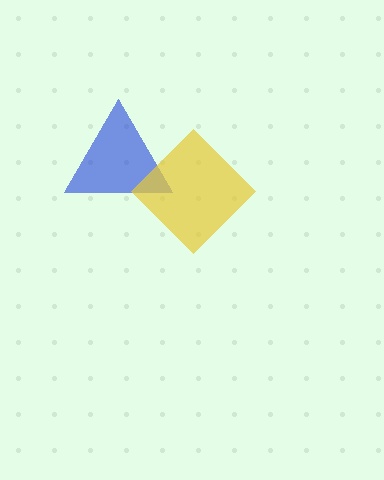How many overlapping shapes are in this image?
There are 2 overlapping shapes in the image.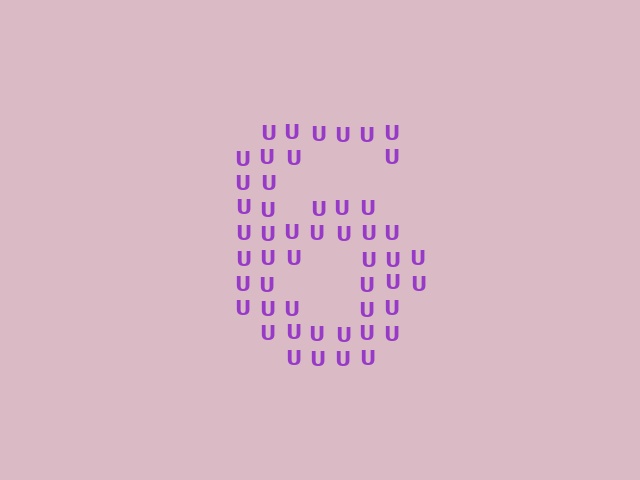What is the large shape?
The large shape is the digit 6.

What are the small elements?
The small elements are letter U's.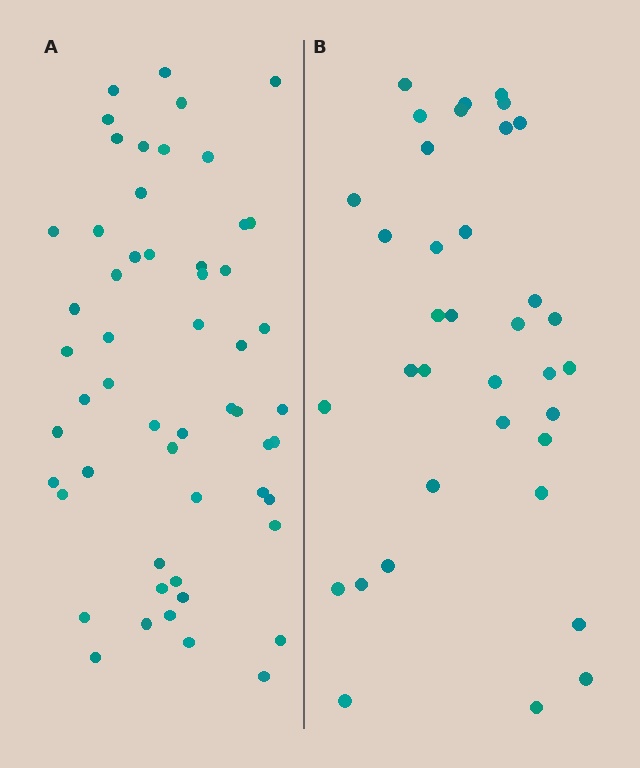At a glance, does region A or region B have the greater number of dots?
Region A (the left region) has more dots.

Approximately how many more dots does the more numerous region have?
Region A has approximately 20 more dots than region B.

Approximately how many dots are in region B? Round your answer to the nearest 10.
About 40 dots. (The exact count is 36, which rounds to 40.)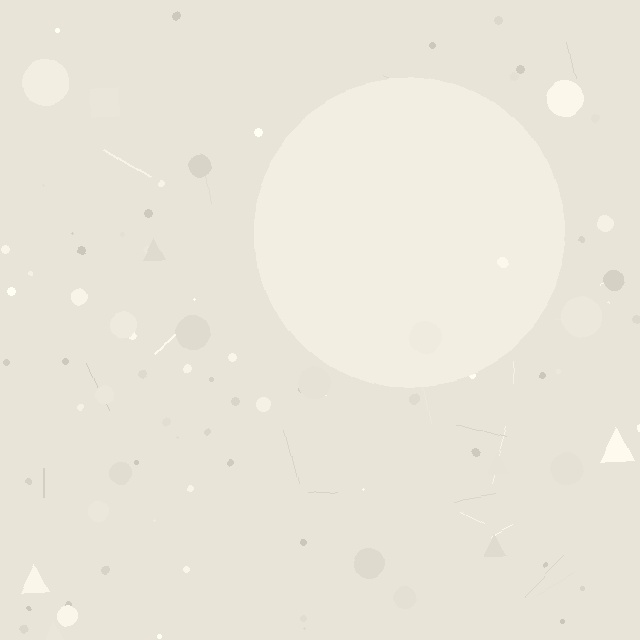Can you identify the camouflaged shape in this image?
The camouflaged shape is a circle.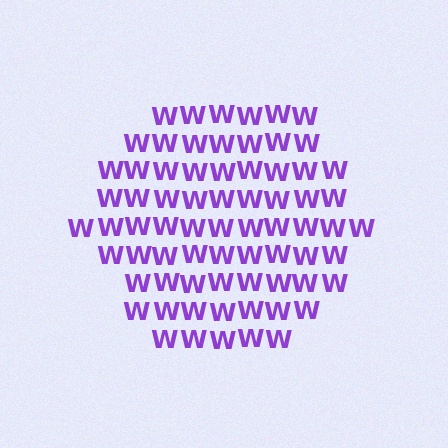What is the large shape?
The large shape is a hexagon.